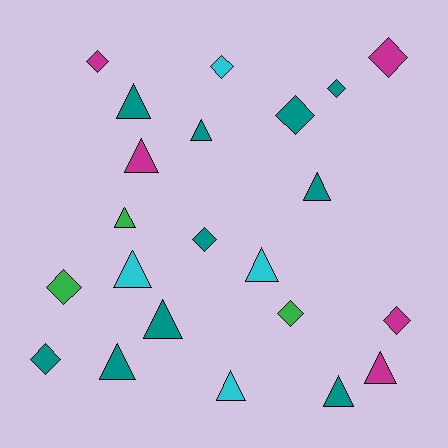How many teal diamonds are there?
There are 4 teal diamonds.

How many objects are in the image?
There are 22 objects.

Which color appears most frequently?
Teal, with 10 objects.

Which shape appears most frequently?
Triangle, with 12 objects.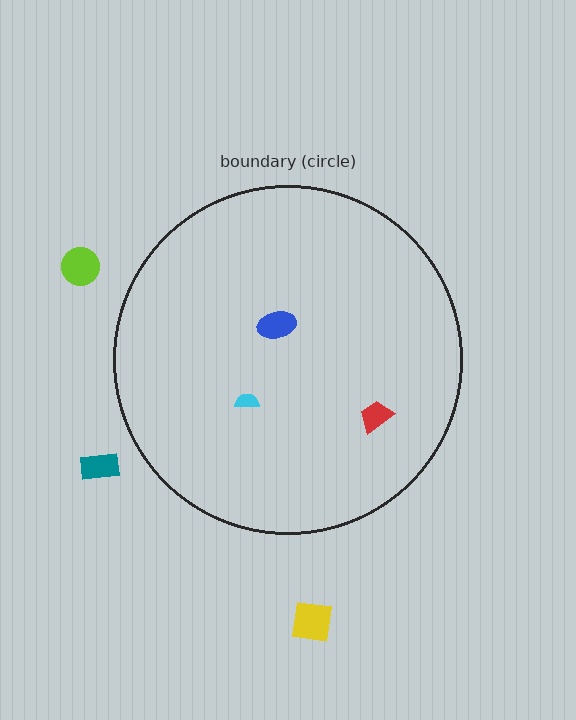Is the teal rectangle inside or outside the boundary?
Outside.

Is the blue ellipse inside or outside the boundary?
Inside.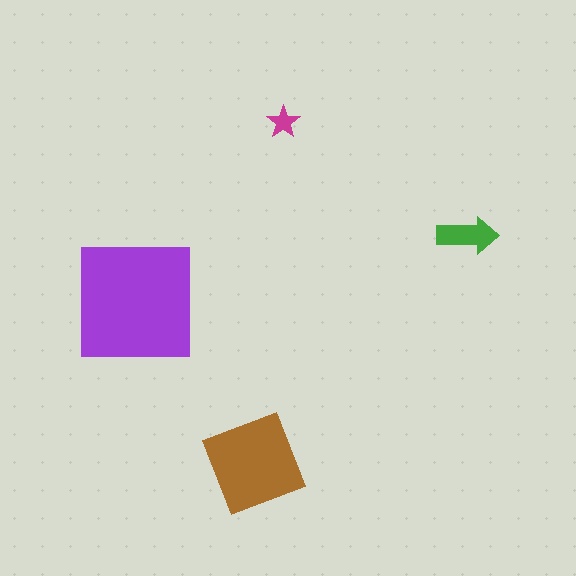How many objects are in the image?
There are 4 objects in the image.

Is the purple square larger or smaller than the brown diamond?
Larger.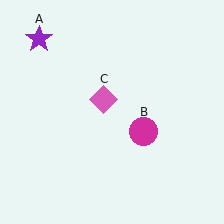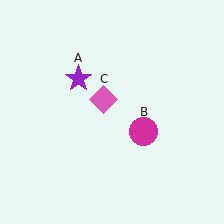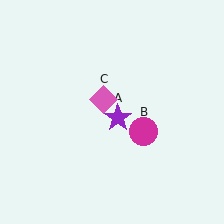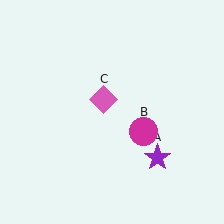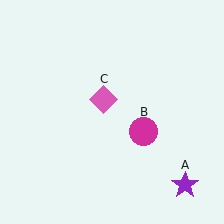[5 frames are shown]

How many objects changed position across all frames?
1 object changed position: purple star (object A).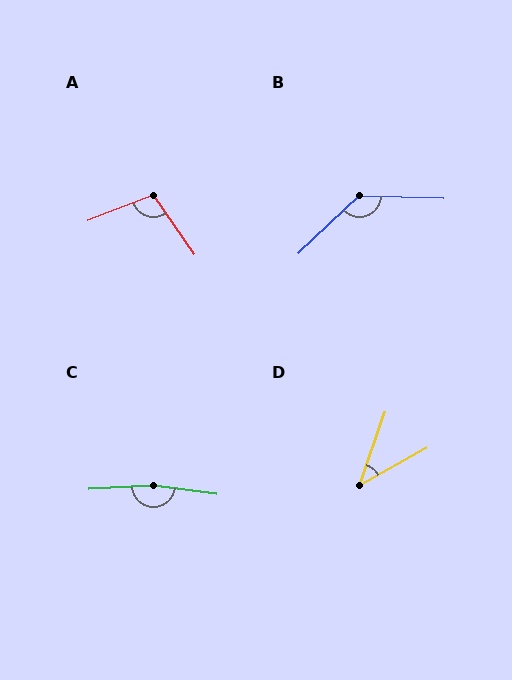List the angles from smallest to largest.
D (42°), A (104°), B (135°), C (169°).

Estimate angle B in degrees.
Approximately 135 degrees.